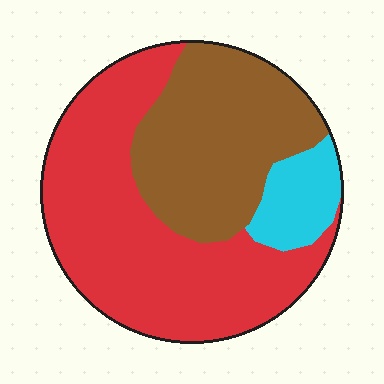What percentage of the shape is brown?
Brown covers 36% of the shape.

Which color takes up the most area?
Red, at roughly 55%.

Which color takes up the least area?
Cyan, at roughly 10%.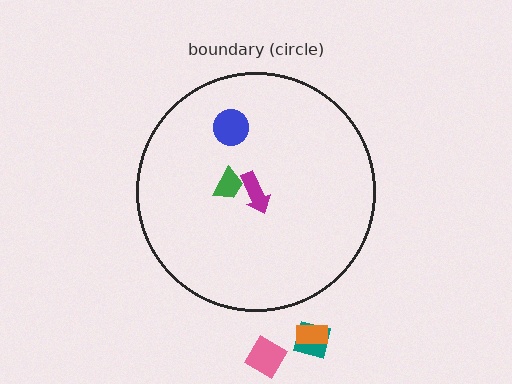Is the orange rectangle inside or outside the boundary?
Outside.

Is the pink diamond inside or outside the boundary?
Outside.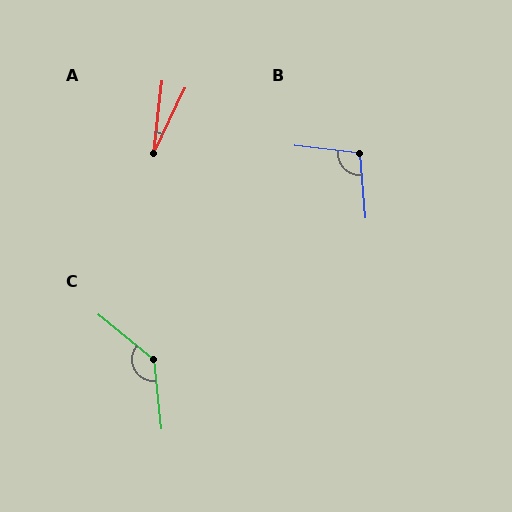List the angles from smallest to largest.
A (19°), B (101°), C (136°).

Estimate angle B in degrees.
Approximately 101 degrees.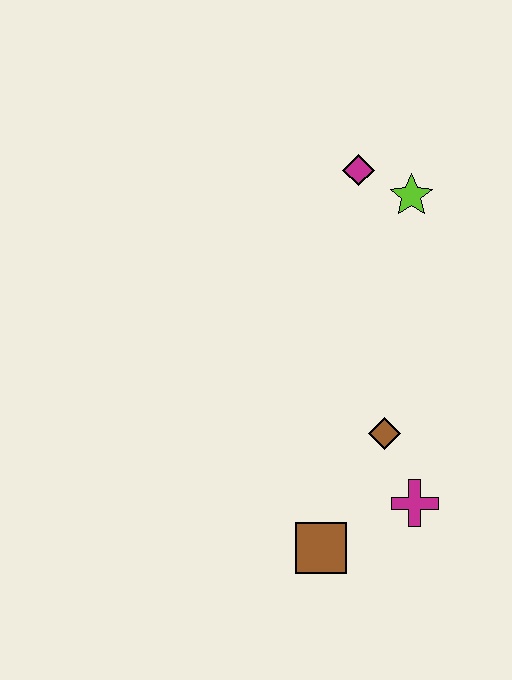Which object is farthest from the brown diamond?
The magenta diamond is farthest from the brown diamond.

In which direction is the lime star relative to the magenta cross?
The lime star is above the magenta cross.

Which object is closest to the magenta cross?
The brown diamond is closest to the magenta cross.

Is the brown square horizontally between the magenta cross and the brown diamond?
No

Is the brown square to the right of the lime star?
No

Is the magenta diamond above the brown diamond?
Yes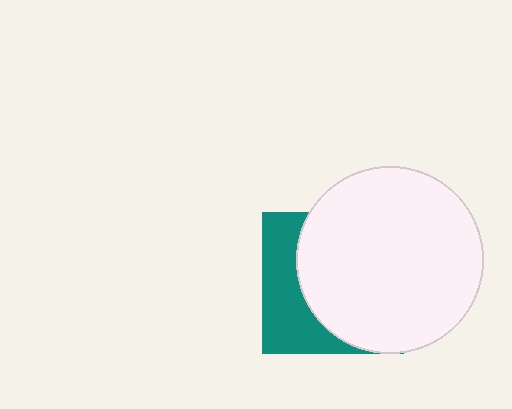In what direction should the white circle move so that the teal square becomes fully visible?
The white circle should move right. That is the shortest direction to clear the overlap and leave the teal square fully visible.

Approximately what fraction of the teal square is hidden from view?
Roughly 65% of the teal square is hidden behind the white circle.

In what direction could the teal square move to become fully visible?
The teal square could move left. That would shift it out from behind the white circle entirely.